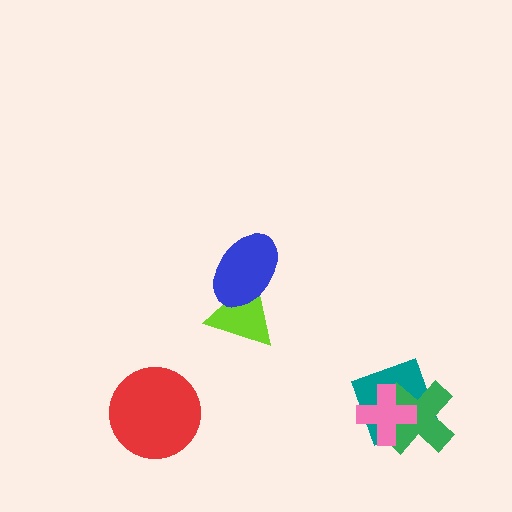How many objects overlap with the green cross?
2 objects overlap with the green cross.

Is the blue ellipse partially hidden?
No, no other shape covers it.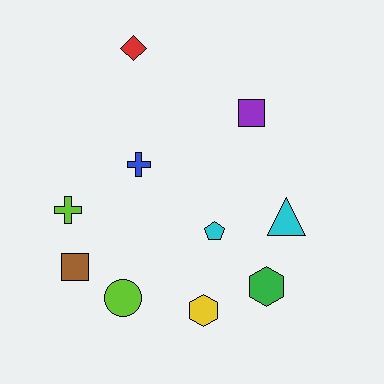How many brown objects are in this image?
There is 1 brown object.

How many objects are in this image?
There are 10 objects.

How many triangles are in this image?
There is 1 triangle.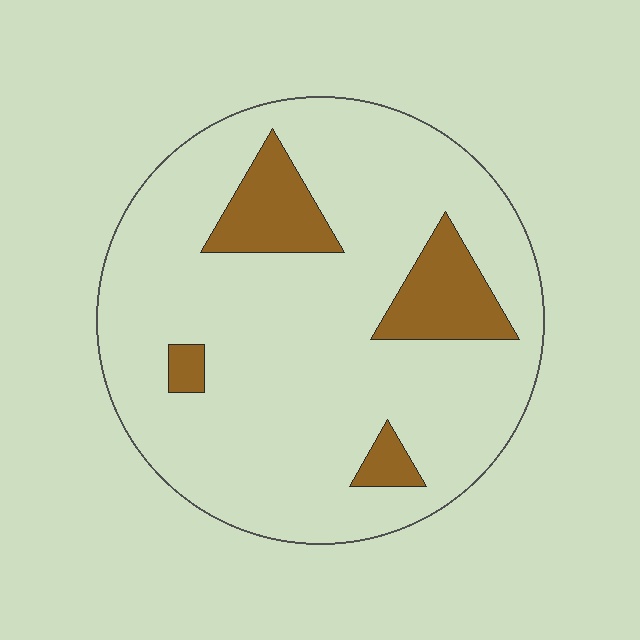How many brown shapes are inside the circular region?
4.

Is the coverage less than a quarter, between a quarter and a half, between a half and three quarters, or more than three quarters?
Less than a quarter.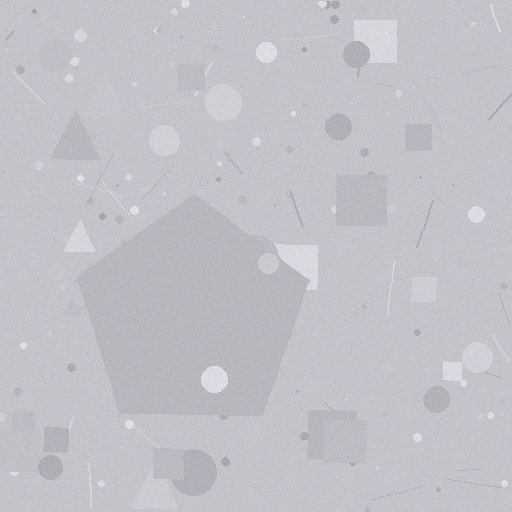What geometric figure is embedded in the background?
A pentagon is embedded in the background.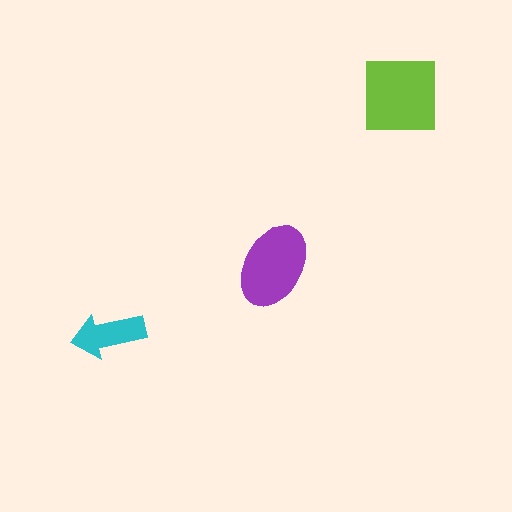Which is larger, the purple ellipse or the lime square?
The lime square.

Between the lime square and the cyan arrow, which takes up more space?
The lime square.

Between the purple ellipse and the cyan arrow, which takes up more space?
The purple ellipse.